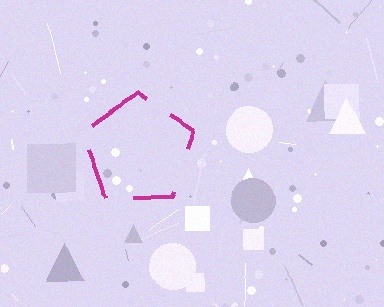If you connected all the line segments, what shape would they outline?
They would outline a pentagon.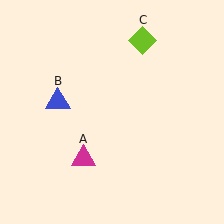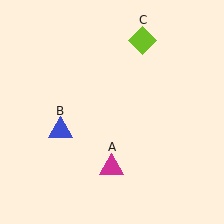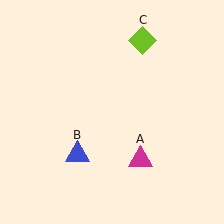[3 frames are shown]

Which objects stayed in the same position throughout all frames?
Lime diamond (object C) remained stationary.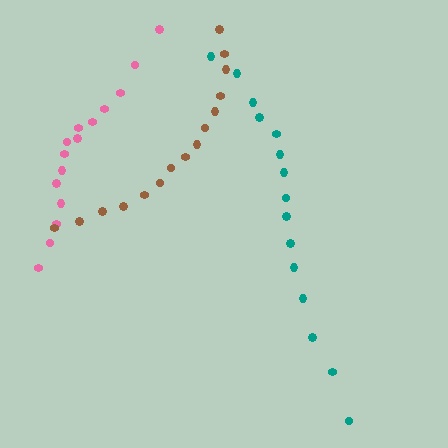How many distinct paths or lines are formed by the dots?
There are 3 distinct paths.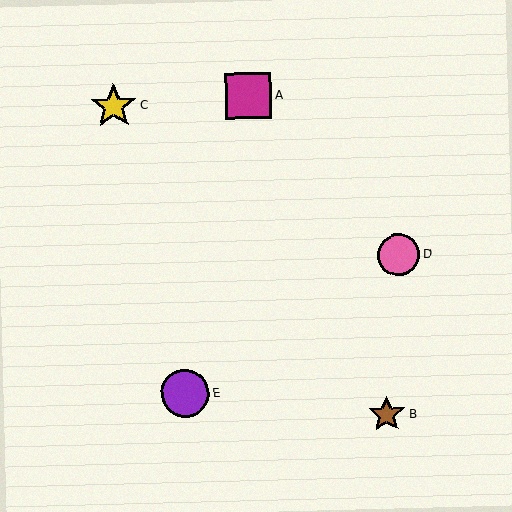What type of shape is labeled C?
Shape C is a yellow star.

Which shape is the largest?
The purple circle (labeled E) is the largest.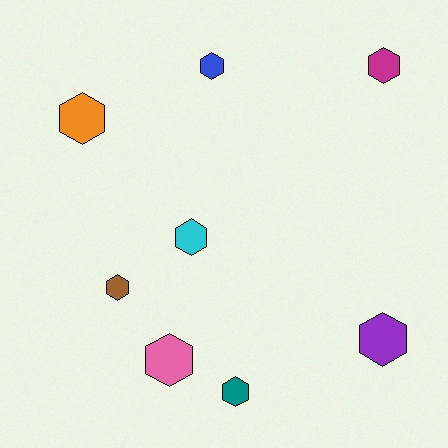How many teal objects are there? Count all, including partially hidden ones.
There is 1 teal object.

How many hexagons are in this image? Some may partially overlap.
There are 8 hexagons.